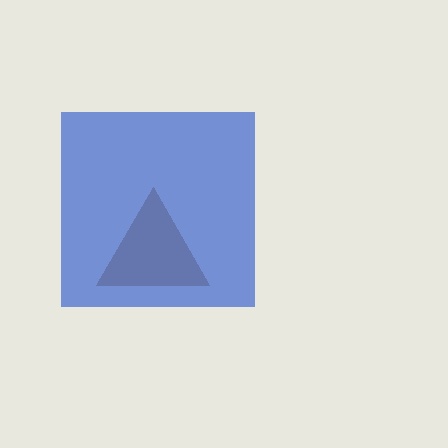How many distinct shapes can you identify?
There are 2 distinct shapes: a brown triangle, a blue square.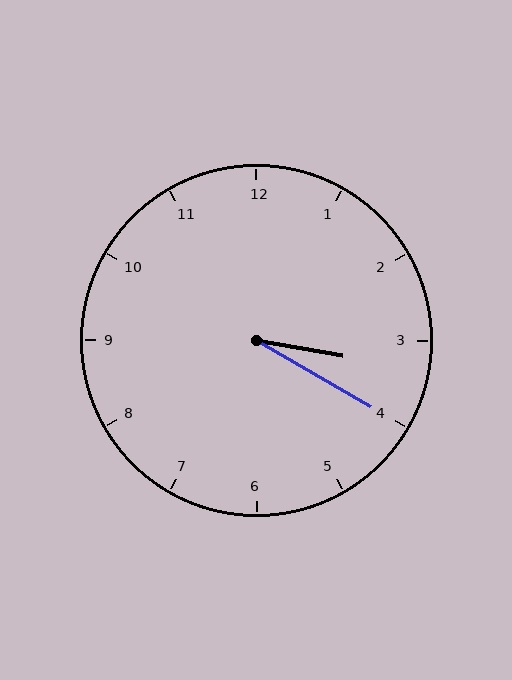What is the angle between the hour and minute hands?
Approximately 20 degrees.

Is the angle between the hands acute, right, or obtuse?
It is acute.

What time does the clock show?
3:20.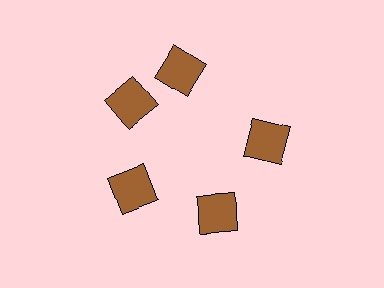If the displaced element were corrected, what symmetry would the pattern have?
It would have 5-fold rotational symmetry — the pattern would map onto itself every 72 degrees.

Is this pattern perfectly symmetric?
No. The 5 brown squares are arranged in a ring, but one element near the 1 o'clock position is rotated out of alignment along the ring, breaking the 5-fold rotational symmetry.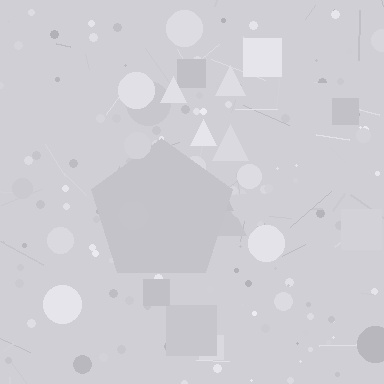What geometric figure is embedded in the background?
A pentagon is embedded in the background.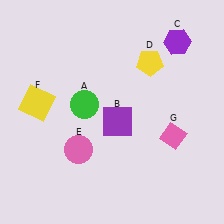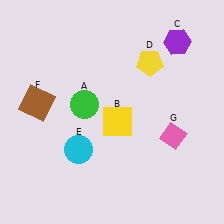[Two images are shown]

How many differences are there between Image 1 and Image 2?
There are 3 differences between the two images.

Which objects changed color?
B changed from purple to yellow. E changed from pink to cyan. F changed from yellow to brown.